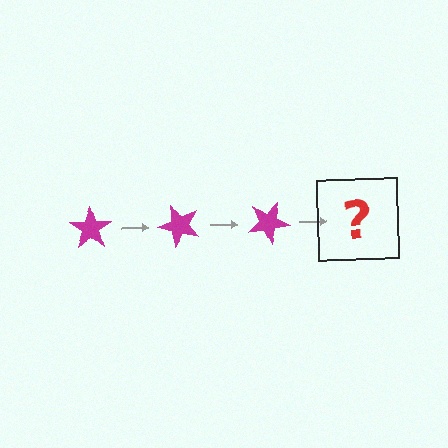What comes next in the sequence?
The next element should be a magenta star rotated 150 degrees.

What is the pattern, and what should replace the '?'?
The pattern is that the star rotates 50 degrees each step. The '?' should be a magenta star rotated 150 degrees.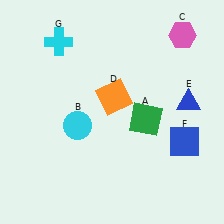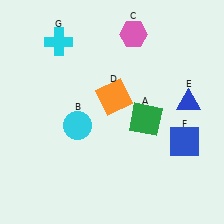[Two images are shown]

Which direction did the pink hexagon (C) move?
The pink hexagon (C) moved left.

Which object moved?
The pink hexagon (C) moved left.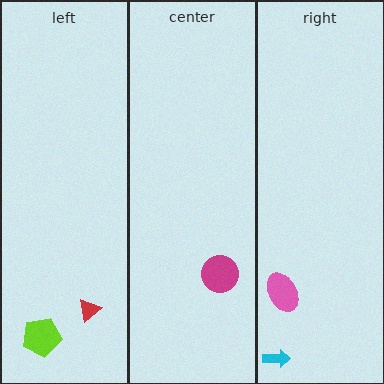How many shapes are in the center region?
1.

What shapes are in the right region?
The cyan arrow, the pink ellipse.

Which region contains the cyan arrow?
The right region.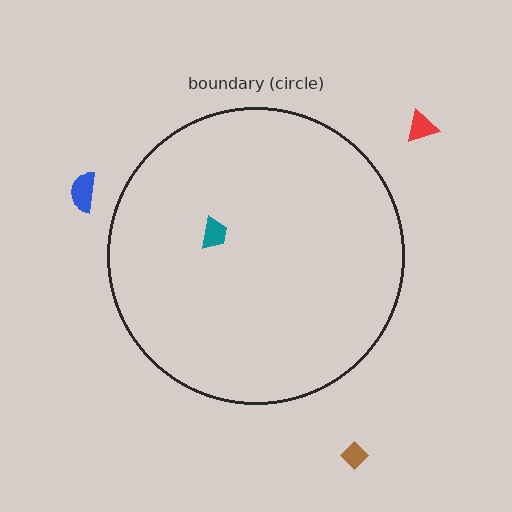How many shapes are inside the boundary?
1 inside, 3 outside.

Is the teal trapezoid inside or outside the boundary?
Inside.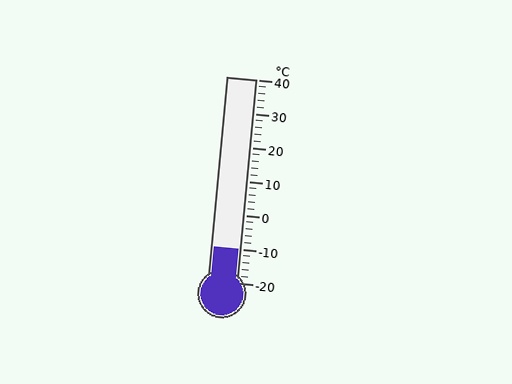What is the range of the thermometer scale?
The thermometer scale ranges from -20°C to 40°C.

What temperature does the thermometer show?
The thermometer shows approximately -10°C.